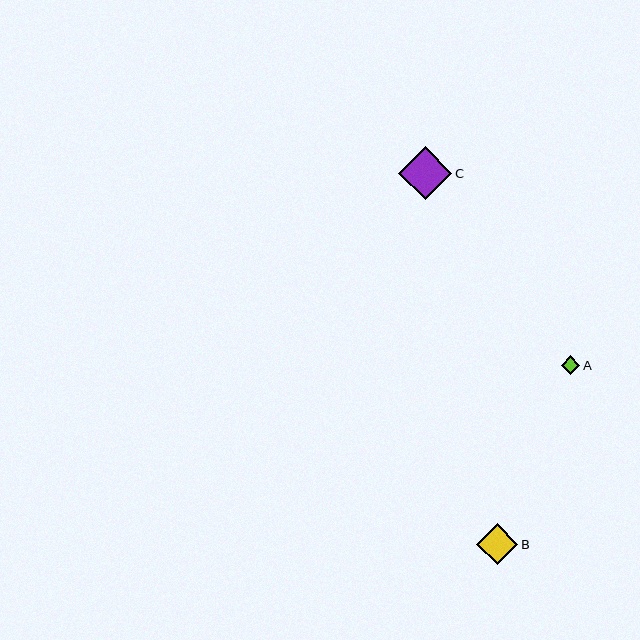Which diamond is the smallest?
Diamond A is the smallest with a size of approximately 19 pixels.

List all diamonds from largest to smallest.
From largest to smallest: C, B, A.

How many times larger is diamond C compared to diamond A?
Diamond C is approximately 2.8 times the size of diamond A.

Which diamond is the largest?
Diamond C is the largest with a size of approximately 53 pixels.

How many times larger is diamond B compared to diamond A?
Diamond B is approximately 2.2 times the size of diamond A.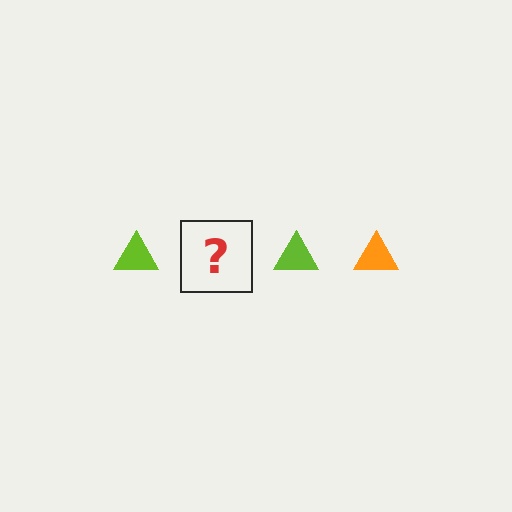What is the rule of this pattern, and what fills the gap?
The rule is that the pattern cycles through lime, orange triangles. The gap should be filled with an orange triangle.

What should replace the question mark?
The question mark should be replaced with an orange triangle.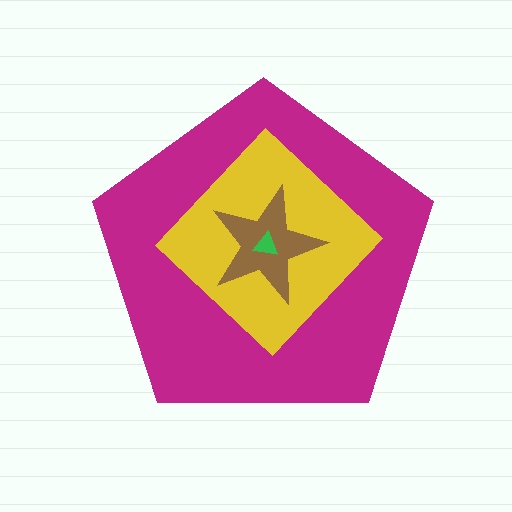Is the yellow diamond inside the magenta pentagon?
Yes.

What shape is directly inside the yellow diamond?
The brown star.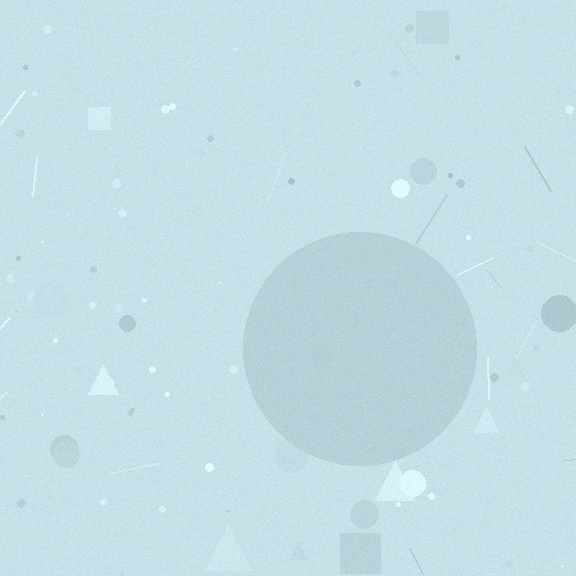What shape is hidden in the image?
A circle is hidden in the image.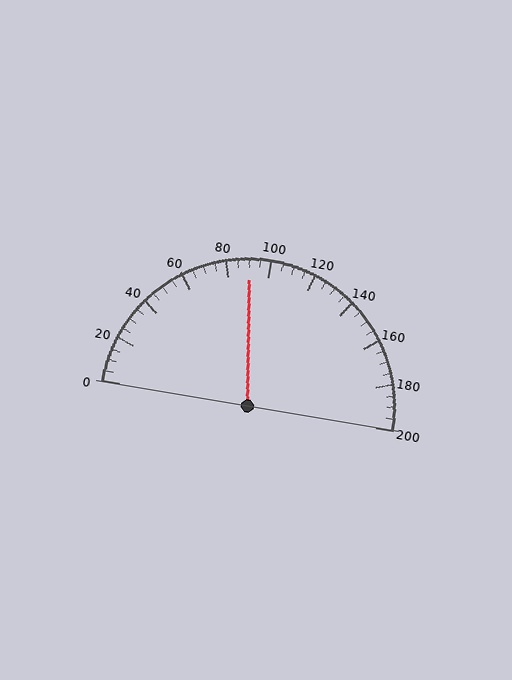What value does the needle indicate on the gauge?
The needle indicates approximately 90.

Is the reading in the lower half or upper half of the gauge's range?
The reading is in the lower half of the range (0 to 200).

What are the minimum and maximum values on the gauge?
The gauge ranges from 0 to 200.